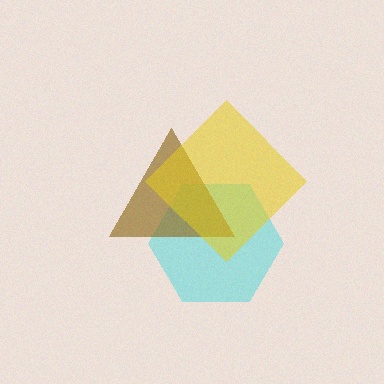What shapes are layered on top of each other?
The layered shapes are: a cyan hexagon, a brown triangle, a yellow diamond.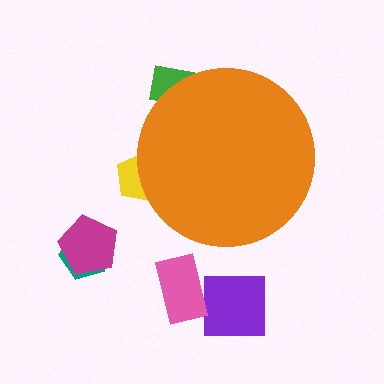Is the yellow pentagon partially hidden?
Yes, the yellow pentagon is partially hidden behind the orange circle.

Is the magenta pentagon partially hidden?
No, the magenta pentagon is fully visible.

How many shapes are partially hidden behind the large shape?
2 shapes are partially hidden.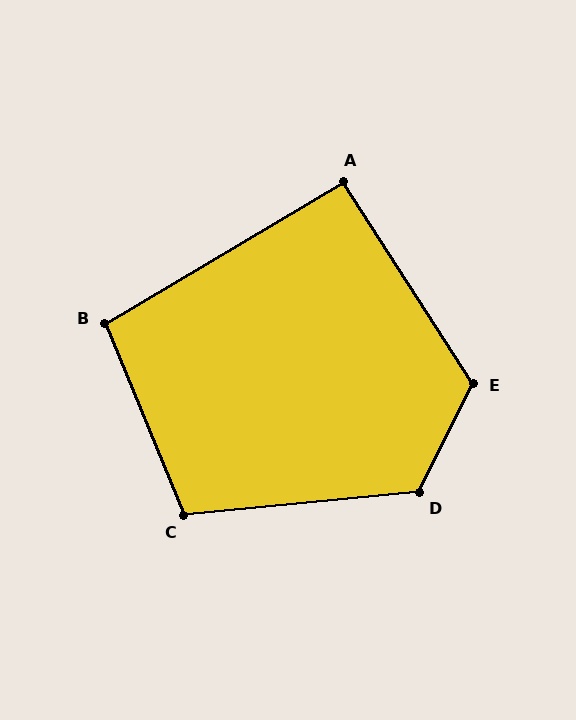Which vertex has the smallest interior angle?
A, at approximately 92 degrees.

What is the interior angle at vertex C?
Approximately 107 degrees (obtuse).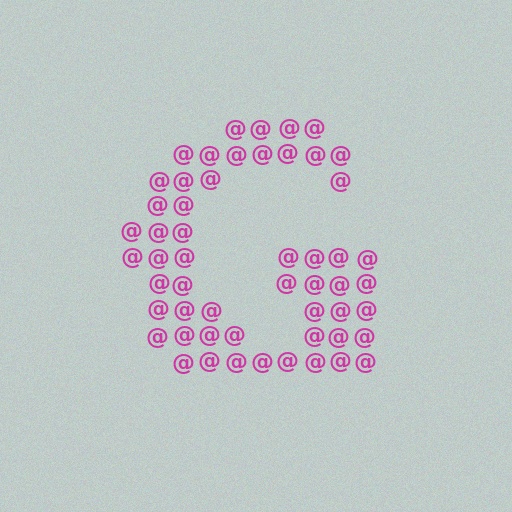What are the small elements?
The small elements are at signs.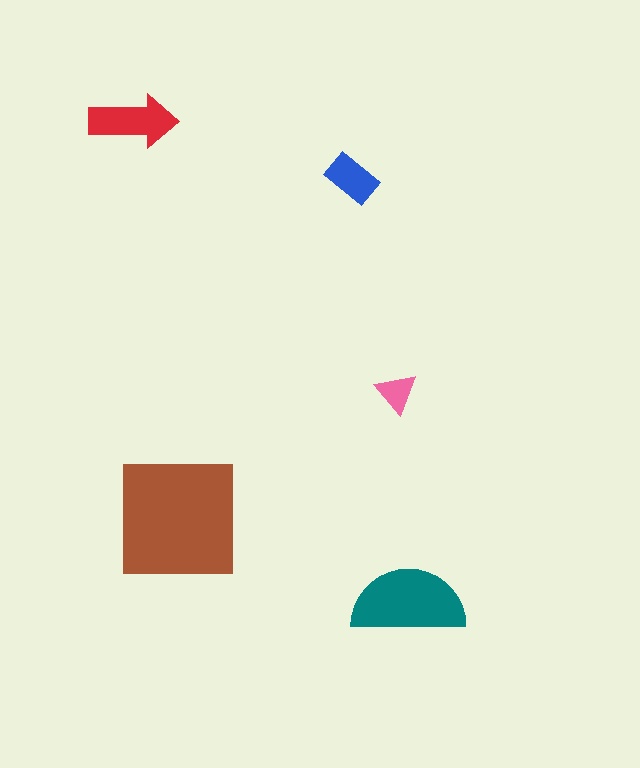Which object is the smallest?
The pink triangle.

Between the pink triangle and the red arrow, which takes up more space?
The red arrow.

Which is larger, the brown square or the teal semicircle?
The brown square.